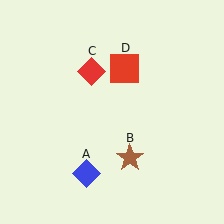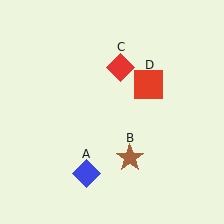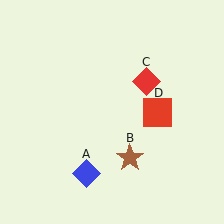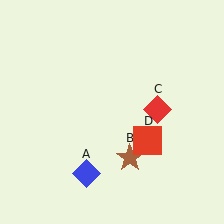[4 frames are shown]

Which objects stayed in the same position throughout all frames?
Blue diamond (object A) and brown star (object B) remained stationary.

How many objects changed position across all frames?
2 objects changed position: red diamond (object C), red square (object D).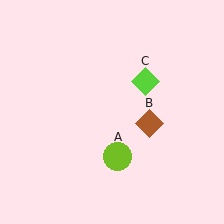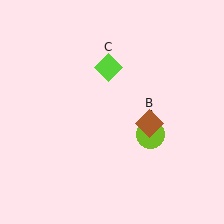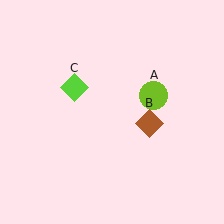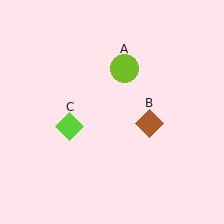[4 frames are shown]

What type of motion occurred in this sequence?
The lime circle (object A), lime diamond (object C) rotated counterclockwise around the center of the scene.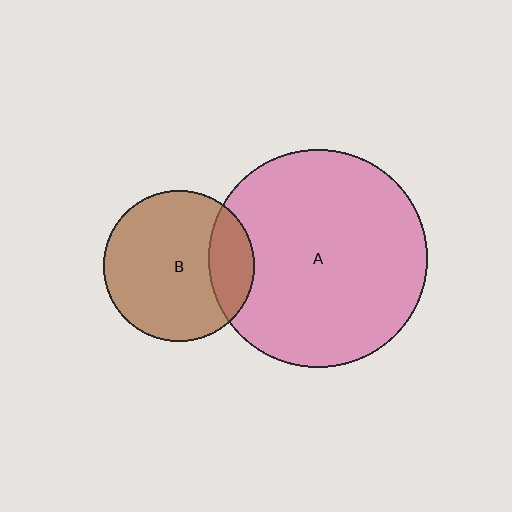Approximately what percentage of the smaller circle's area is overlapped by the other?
Approximately 20%.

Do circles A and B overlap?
Yes.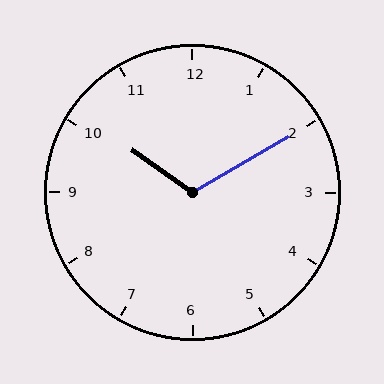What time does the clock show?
10:10.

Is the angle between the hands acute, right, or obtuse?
It is obtuse.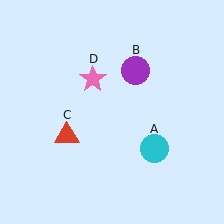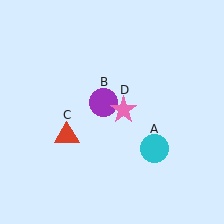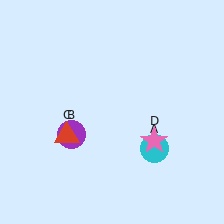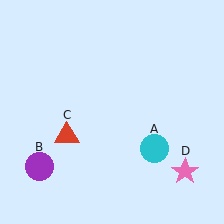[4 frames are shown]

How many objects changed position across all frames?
2 objects changed position: purple circle (object B), pink star (object D).